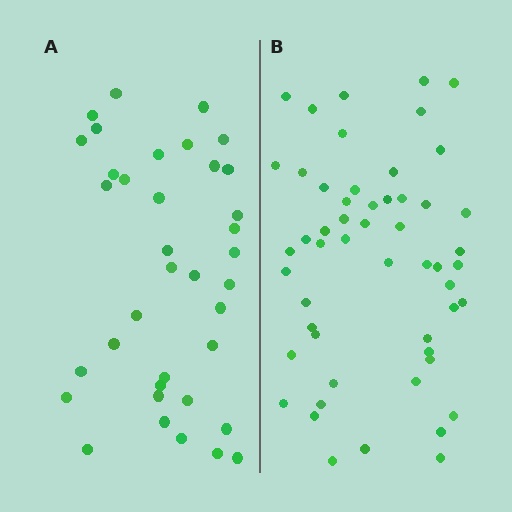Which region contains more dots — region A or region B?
Region B (the right region) has more dots.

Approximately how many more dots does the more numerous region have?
Region B has approximately 15 more dots than region A.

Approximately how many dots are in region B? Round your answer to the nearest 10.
About 50 dots. (The exact count is 53, which rounds to 50.)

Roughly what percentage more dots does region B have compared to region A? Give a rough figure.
About 45% more.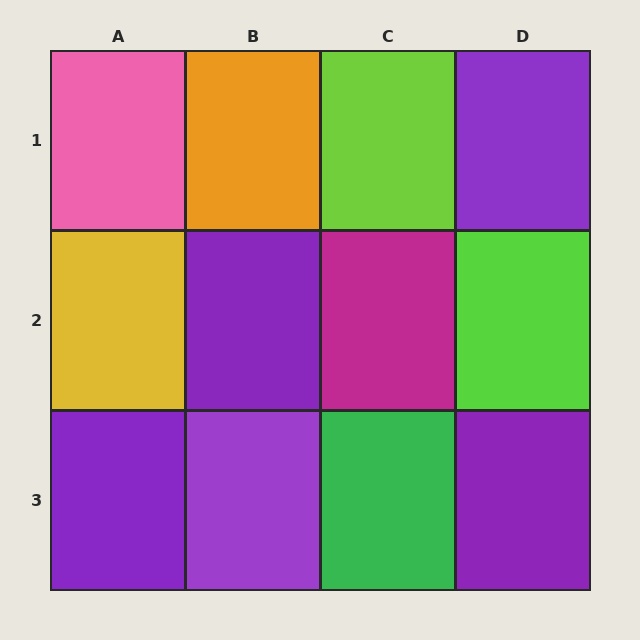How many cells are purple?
5 cells are purple.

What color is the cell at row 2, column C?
Magenta.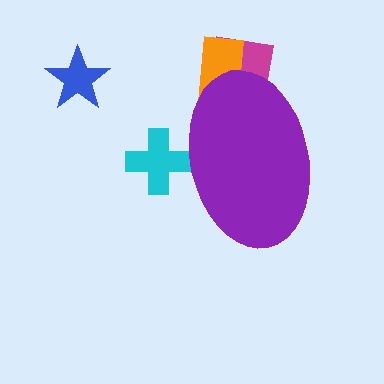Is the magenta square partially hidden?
Yes, the magenta square is partially hidden behind the purple ellipse.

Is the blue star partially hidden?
No, the blue star is fully visible.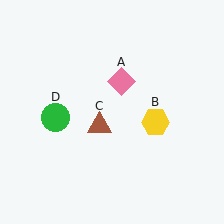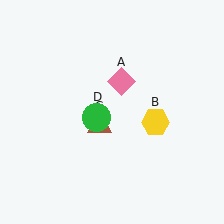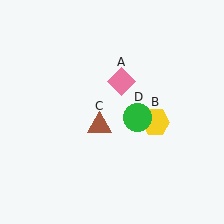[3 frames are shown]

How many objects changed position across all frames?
1 object changed position: green circle (object D).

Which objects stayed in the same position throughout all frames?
Pink diamond (object A) and yellow hexagon (object B) and brown triangle (object C) remained stationary.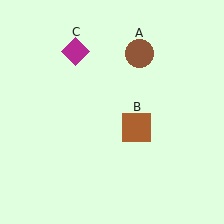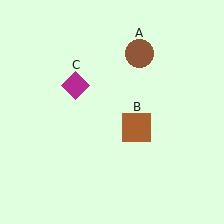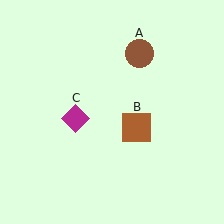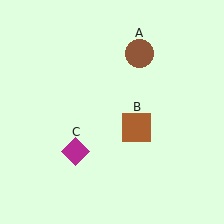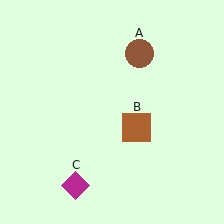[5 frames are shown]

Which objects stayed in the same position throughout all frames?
Brown circle (object A) and brown square (object B) remained stationary.